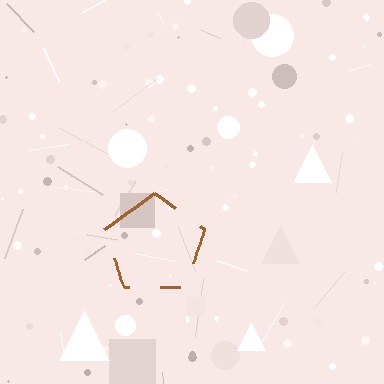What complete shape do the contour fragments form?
The contour fragments form a pentagon.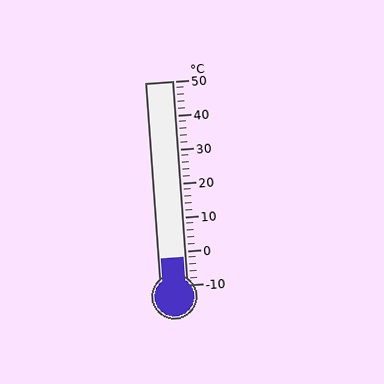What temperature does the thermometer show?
The thermometer shows approximately -2°C.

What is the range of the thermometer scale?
The thermometer scale ranges from -10°C to 50°C.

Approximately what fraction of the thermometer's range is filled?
The thermometer is filled to approximately 15% of its range.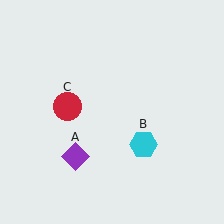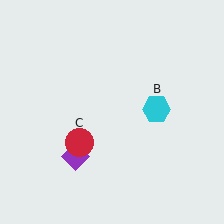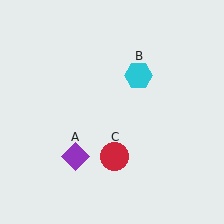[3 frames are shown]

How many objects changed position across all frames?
2 objects changed position: cyan hexagon (object B), red circle (object C).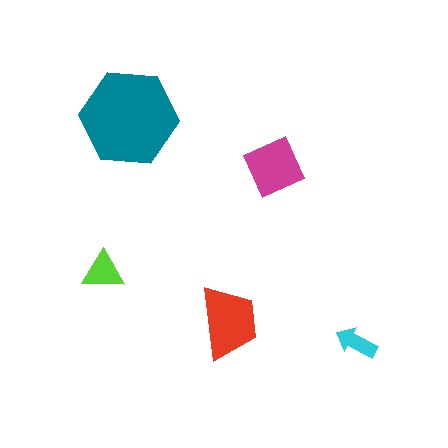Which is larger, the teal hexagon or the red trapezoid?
The teal hexagon.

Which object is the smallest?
The cyan arrow.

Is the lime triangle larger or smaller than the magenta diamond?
Smaller.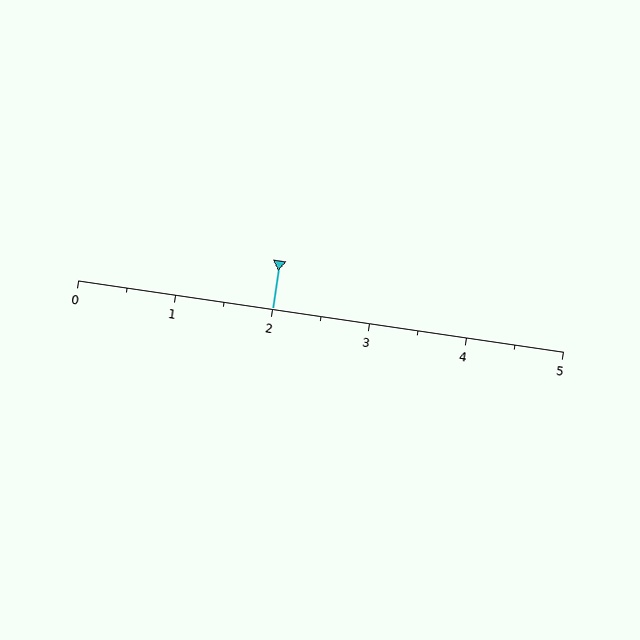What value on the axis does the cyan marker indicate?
The marker indicates approximately 2.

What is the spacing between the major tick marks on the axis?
The major ticks are spaced 1 apart.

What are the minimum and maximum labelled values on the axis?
The axis runs from 0 to 5.